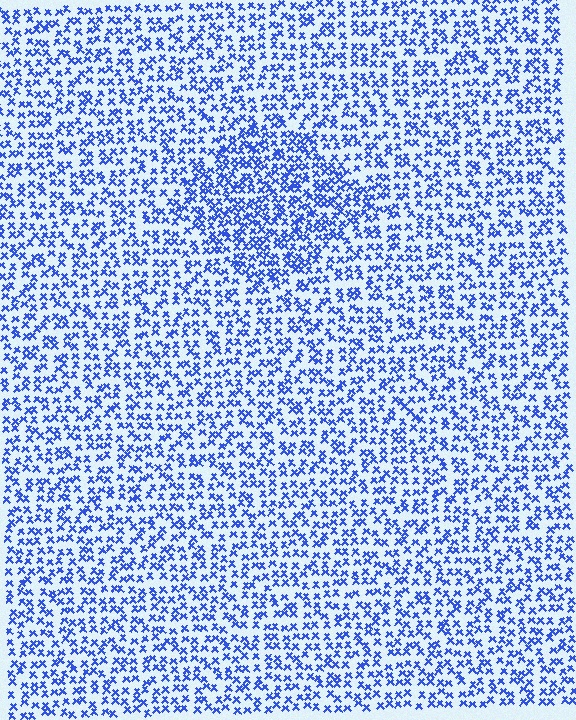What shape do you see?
I see a diamond.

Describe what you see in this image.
The image contains small blue elements arranged at two different densities. A diamond-shaped region is visible where the elements are more densely packed than the surrounding area.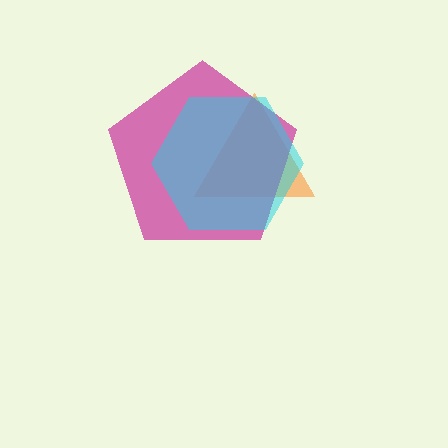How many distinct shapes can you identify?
There are 3 distinct shapes: an orange triangle, a magenta pentagon, a cyan hexagon.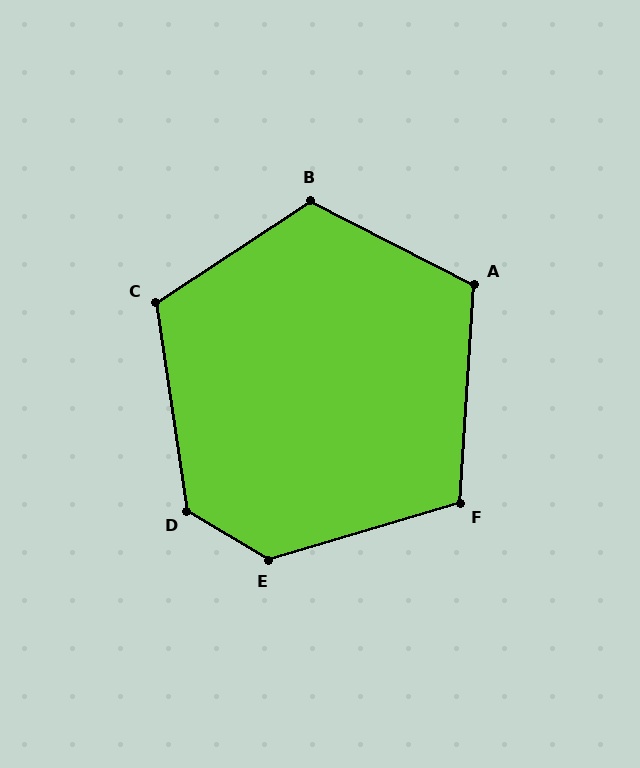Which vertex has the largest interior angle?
E, at approximately 132 degrees.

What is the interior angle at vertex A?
Approximately 113 degrees (obtuse).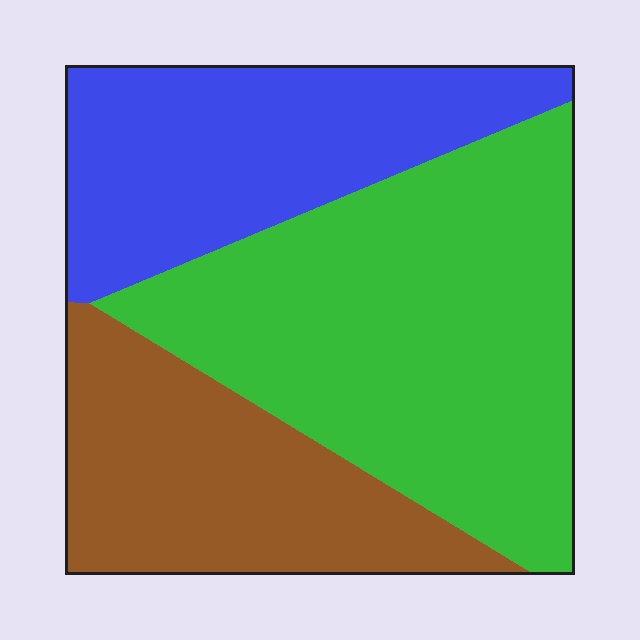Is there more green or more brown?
Green.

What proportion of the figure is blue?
Blue takes up between a quarter and a half of the figure.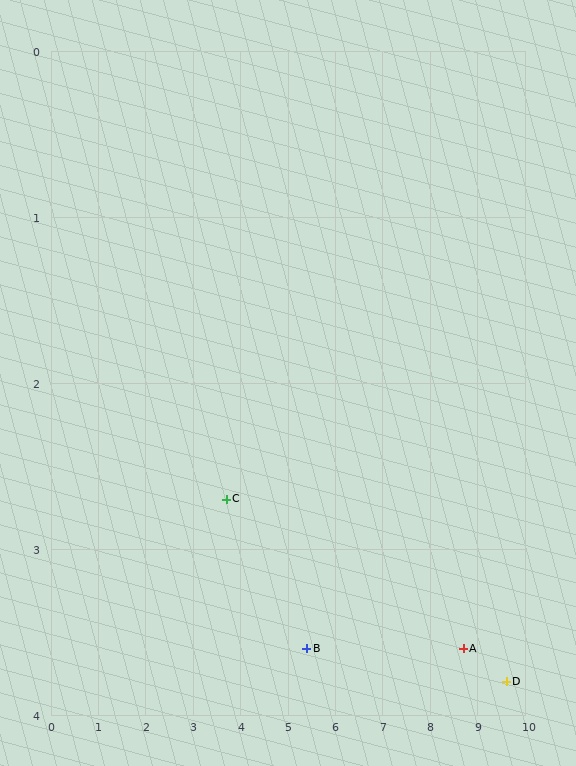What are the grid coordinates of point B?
Point B is at approximately (5.4, 3.6).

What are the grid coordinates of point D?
Point D is at approximately (9.6, 3.8).